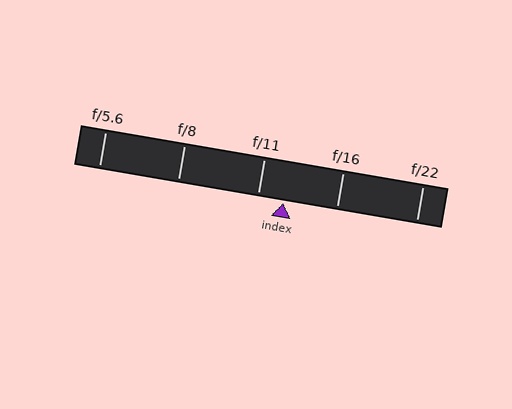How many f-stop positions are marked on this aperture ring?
There are 5 f-stop positions marked.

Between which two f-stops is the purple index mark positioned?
The index mark is between f/11 and f/16.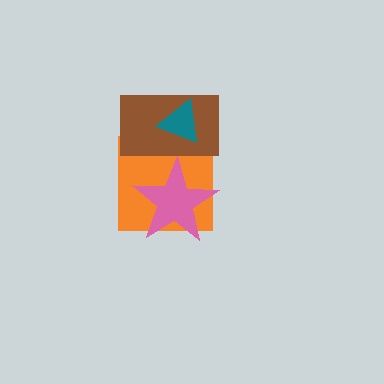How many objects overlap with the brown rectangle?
3 objects overlap with the brown rectangle.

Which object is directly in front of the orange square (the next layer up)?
The brown rectangle is directly in front of the orange square.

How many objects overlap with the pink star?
2 objects overlap with the pink star.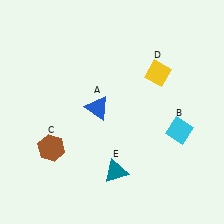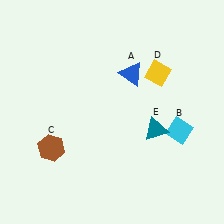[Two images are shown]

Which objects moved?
The objects that moved are: the blue triangle (A), the teal triangle (E).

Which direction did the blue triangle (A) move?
The blue triangle (A) moved right.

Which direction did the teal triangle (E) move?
The teal triangle (E) moved up.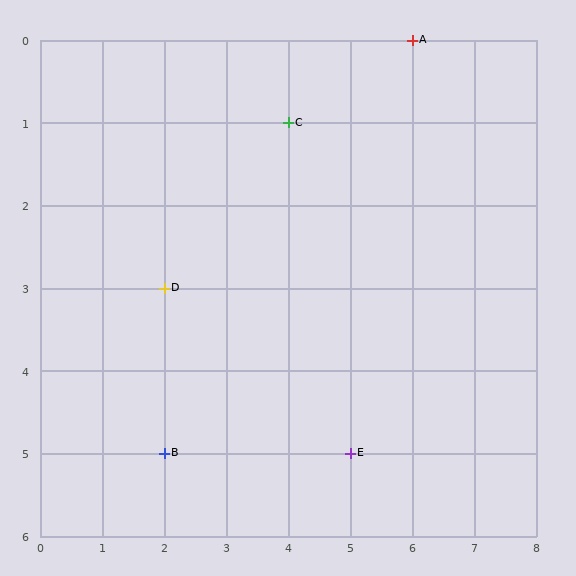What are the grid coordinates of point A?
Point A is at grid coordinates (6, 0).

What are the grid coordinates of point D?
Point D is at grid coordinates (2, 3).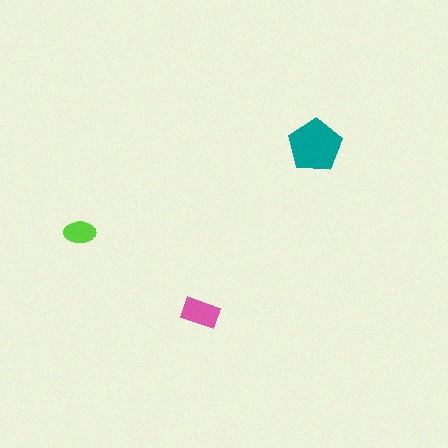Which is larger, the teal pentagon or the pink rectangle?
The teal pentagon.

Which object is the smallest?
The lime ellipse.